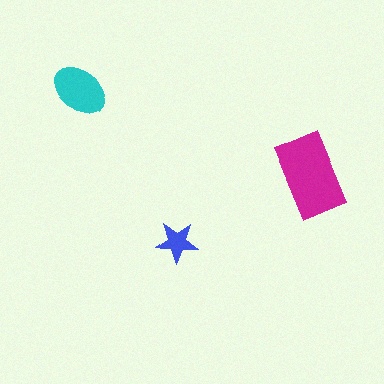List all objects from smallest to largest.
The blue star, the cyan ellipse, the magenta rectangle.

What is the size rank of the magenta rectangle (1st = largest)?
1st.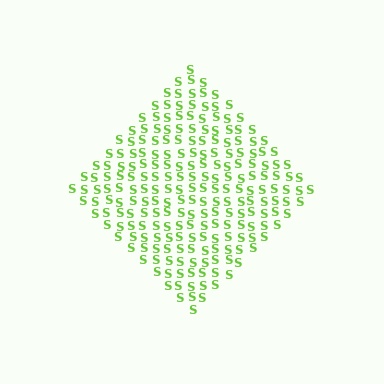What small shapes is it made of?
It is made of small letter S's.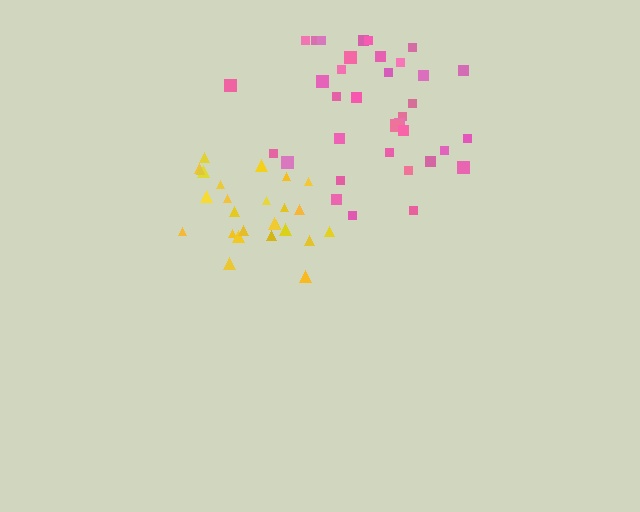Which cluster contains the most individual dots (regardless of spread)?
Pink (35).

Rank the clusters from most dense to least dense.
yellow, pink.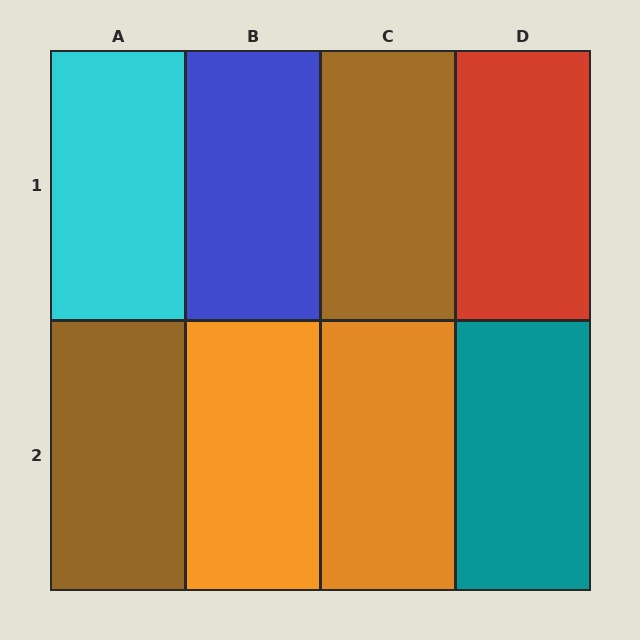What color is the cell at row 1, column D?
Red.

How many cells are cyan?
1 cell is cyan.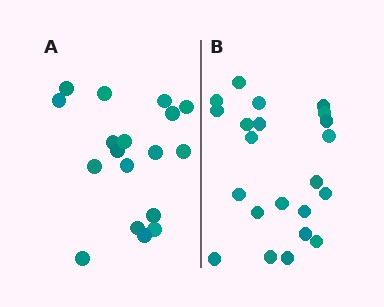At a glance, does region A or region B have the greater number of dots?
Region B (the right region) has more dots.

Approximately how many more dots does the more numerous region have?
Region B has about 4 more dots than region A.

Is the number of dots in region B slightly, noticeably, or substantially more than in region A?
Region B has only slightly more — the two regions are fairly close. The ratio is roughly 1.2 to 1.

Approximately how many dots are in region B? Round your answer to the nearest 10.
About 20 dots. (The exact count is 22, which rounds to 20.)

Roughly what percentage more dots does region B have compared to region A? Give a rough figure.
About 20% more.